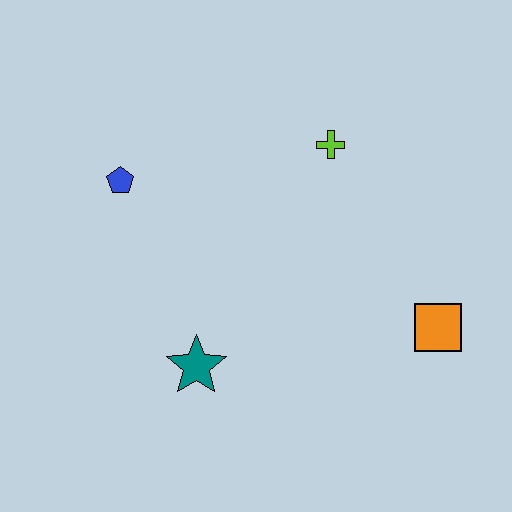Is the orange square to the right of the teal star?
Yes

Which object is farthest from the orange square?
The blue pentagon is farthest from the orange square.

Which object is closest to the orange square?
The lime cross is closest to the orange square.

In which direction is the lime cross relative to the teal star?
The lime cross is above the teal star.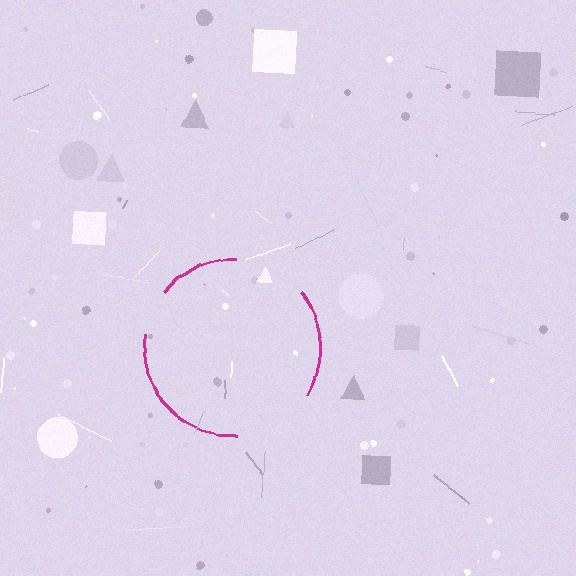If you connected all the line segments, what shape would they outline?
They would outline a circle.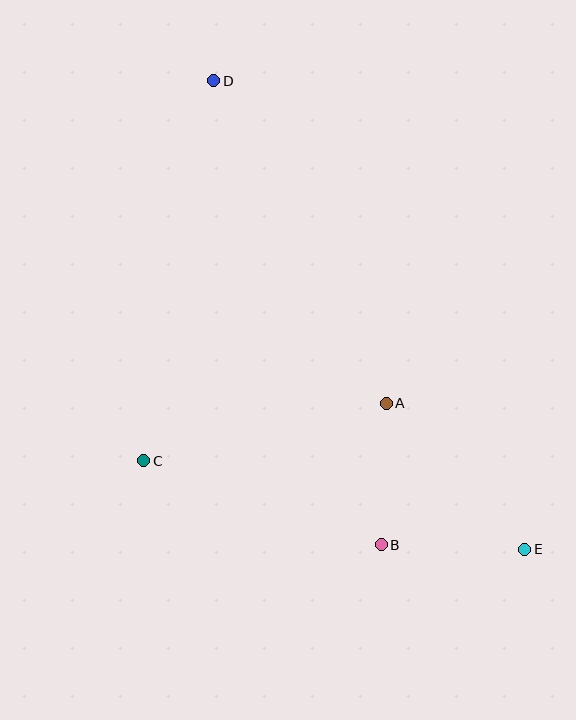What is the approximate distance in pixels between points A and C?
The distance between A and C is approximately 250 pixels.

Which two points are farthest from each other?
Points D and E are farthest from each other.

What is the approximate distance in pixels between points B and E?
The distance between B and E is approximately 143 pixels.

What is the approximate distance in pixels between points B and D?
The distance between B and D is approximately 493 pixels.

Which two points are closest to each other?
Points A and B are closest to each other.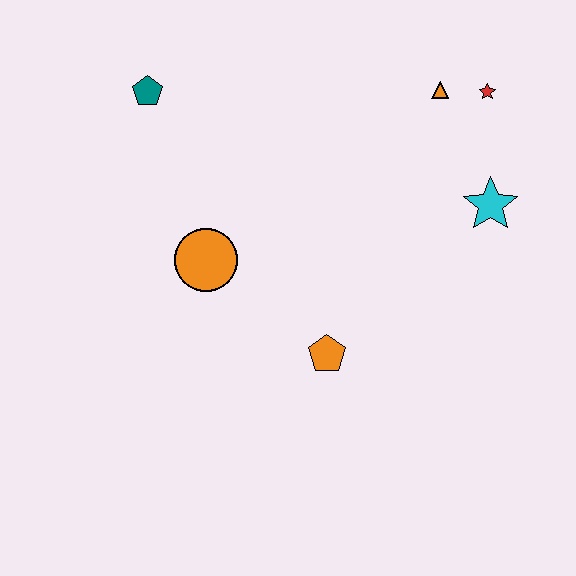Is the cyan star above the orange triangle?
No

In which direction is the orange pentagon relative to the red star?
The orange pentagon is below the red star.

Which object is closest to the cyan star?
The red star is closest to the cyan star.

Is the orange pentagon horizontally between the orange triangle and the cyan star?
No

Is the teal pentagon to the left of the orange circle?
Yes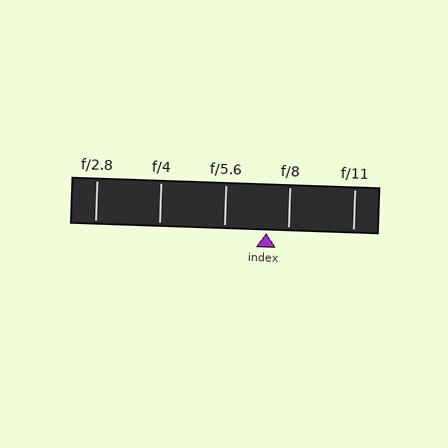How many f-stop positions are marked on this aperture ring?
There are 5 f-stop positions marked.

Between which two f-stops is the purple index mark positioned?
The index mark is between f/5.6 and f/8.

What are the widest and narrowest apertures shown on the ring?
The widest aperture shown is f/2.8 and the narrowest is f/11.